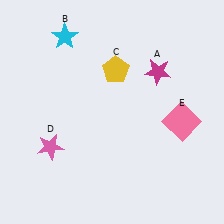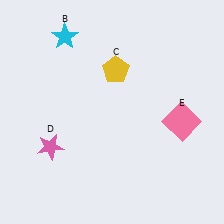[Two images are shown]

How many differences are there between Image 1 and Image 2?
There is 1 difference between the two images.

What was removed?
The magenta star (A) was removed in Image 2.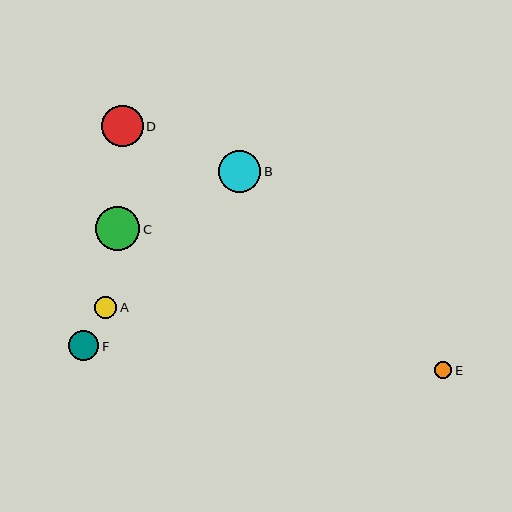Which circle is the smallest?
Circle E is the smallest with a size of approximately 17 pixels.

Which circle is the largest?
Circle C is the largest with a size of approximately 44 pixels.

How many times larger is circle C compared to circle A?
Circle C is approximately 2.0 times the size of circle A.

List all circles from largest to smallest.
From largest to smallest: C, B, D, F, A, E.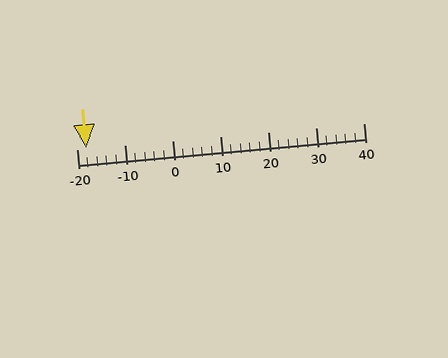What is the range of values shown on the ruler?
The ruler shows values from -20 to 40.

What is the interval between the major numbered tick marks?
The major tick marks are spaced 10 units apart.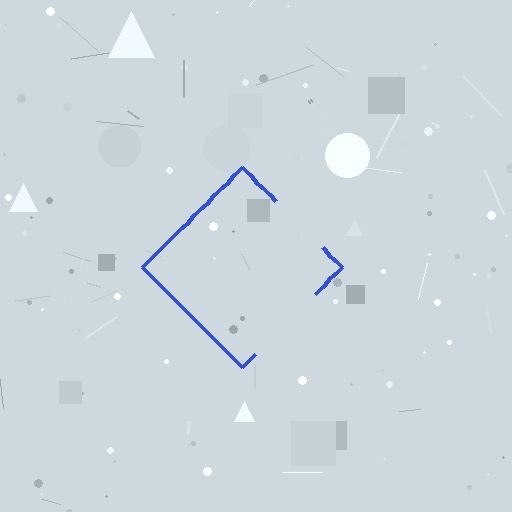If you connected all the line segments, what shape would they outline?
They would outline a diamond.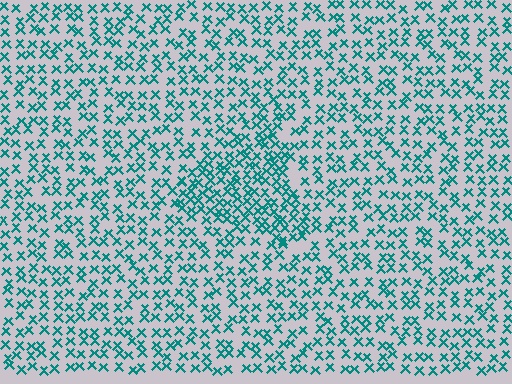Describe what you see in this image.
The image contains small teal elements arranged at two different densities. A triangle-shaped region is visible where the elements are more densely packed than the surrounding area.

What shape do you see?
I see a triangle.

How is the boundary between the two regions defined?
The boundary is defined by a change in element density (approximately 1.8x ratio). All elements are the same color, size, and shape.